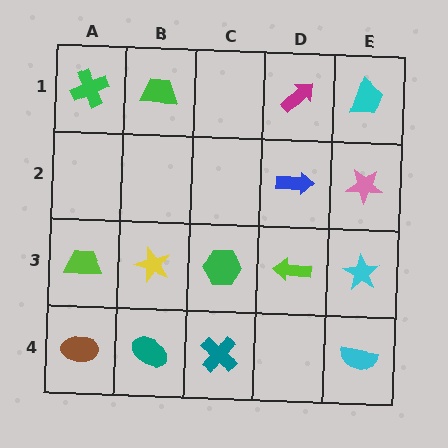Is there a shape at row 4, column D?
No, that cell is empty.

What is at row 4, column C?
A teal cross.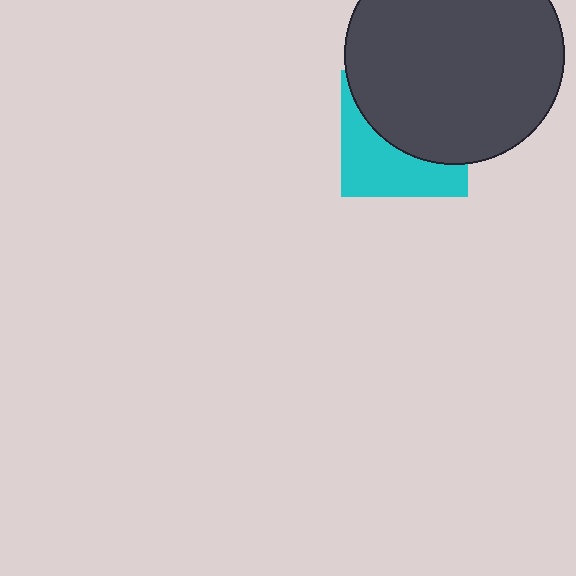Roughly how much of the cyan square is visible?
A small part of it is visible (roughly 43%).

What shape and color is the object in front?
The object in front is a dark gray circle.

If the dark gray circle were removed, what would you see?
You would see the complete cyan square.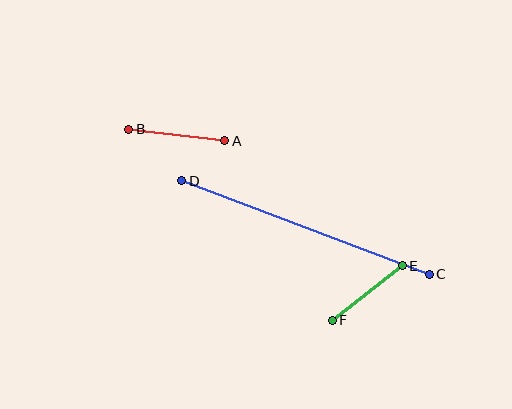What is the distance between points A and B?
The distance is approximately 97 pixels.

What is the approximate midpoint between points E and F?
The midpoint is at approximately (367, 293) pixels.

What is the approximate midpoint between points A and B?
The midpoint is at approximately (177, 135) pixels.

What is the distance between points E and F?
The distance is approximately 89 pixels.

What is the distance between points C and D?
The distance is approximately 264 pixels.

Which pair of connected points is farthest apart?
Points C and D are farthest apart.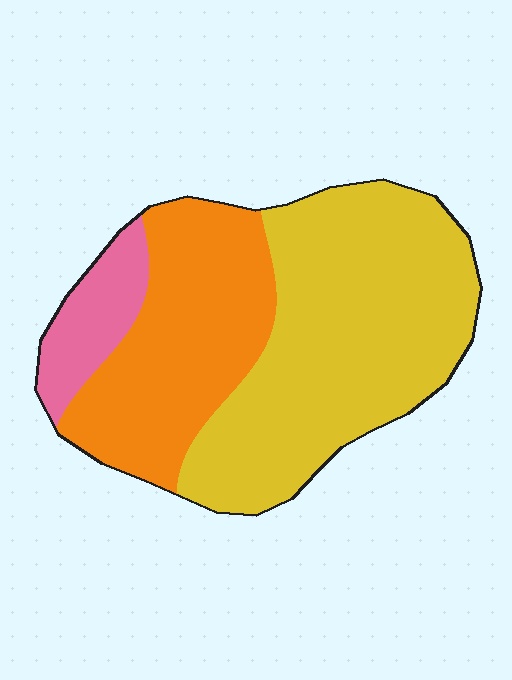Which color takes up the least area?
Pink, at roughly 10%.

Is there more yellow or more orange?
Yellow.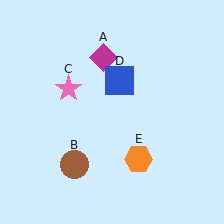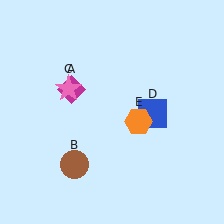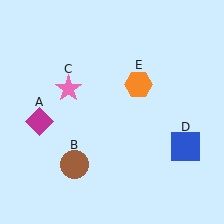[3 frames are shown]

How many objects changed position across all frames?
3 objects changed position: magenta diamond (object A), blue square (object D), orange hexagon (object E).